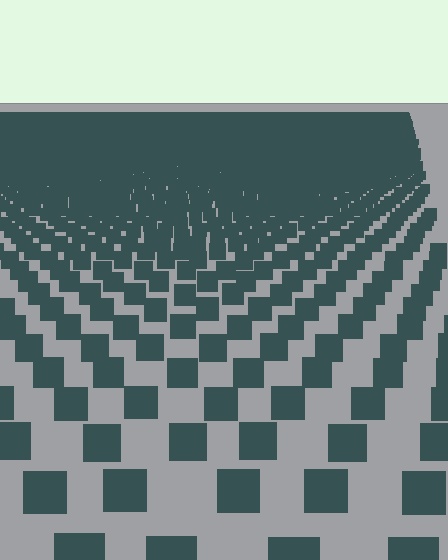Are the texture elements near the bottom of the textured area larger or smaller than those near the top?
Larger. Near the bottom, elements are closer to the viewer and appear at a bigger on-screen size.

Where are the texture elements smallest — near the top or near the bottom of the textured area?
Near the top.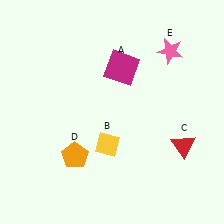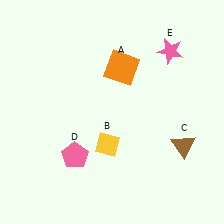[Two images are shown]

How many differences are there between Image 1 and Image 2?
There are 3 differences between the two images.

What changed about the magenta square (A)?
In Image 1, A is magenta. In Image 2, it changed to orange.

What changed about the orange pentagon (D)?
In Image 1, D is orange. In Image 2, it changed to pink.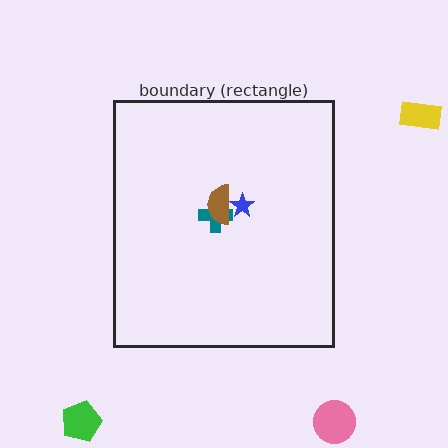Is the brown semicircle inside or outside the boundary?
Inside.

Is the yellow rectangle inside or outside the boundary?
Outside.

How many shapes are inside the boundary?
3 inside, 3 outside.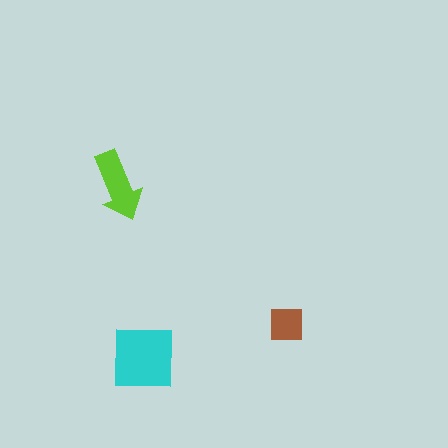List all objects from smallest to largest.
The brown square, the lime arrow, the cyan square.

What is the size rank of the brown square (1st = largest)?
3rd.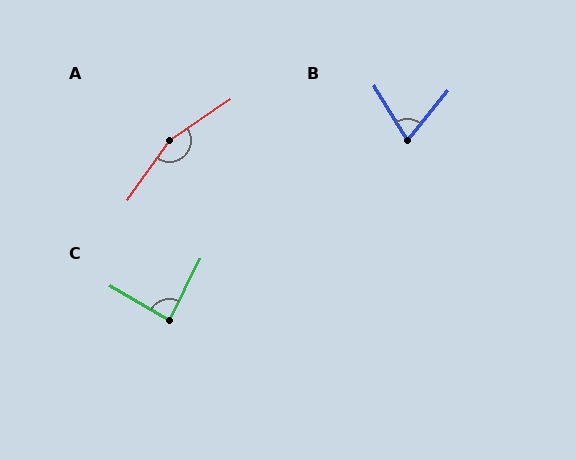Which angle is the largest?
A, at approximately 159 degrees.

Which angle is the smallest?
B, at approximately 71 degrees.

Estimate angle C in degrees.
Approximately 86 degrees.